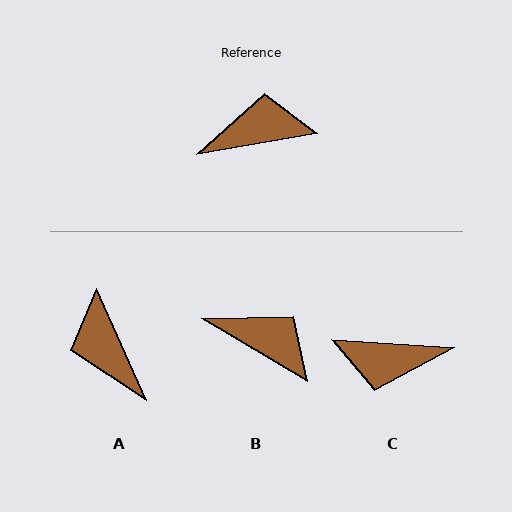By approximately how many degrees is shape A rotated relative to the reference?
Approximately 104 degrees counter-clockwise.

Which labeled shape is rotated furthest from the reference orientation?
C, about 166 degrees away.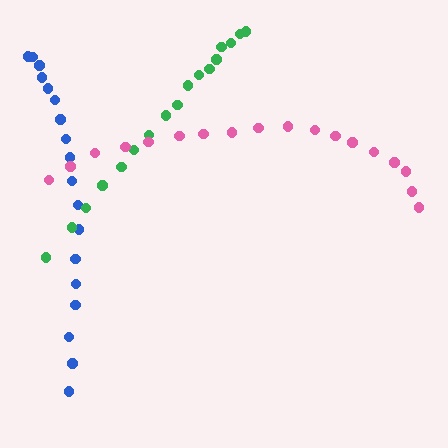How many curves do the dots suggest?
There are 3 distinct paths.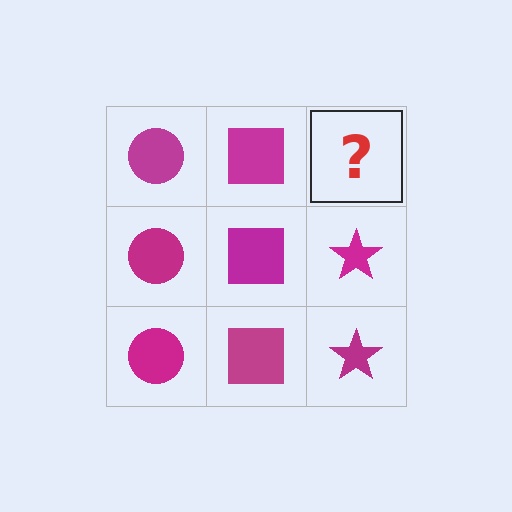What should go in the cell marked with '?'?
The missing cell should contain a magenta star.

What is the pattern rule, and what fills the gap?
The rule is that each column has a consistent shape. The gap should be filled with a magenta star.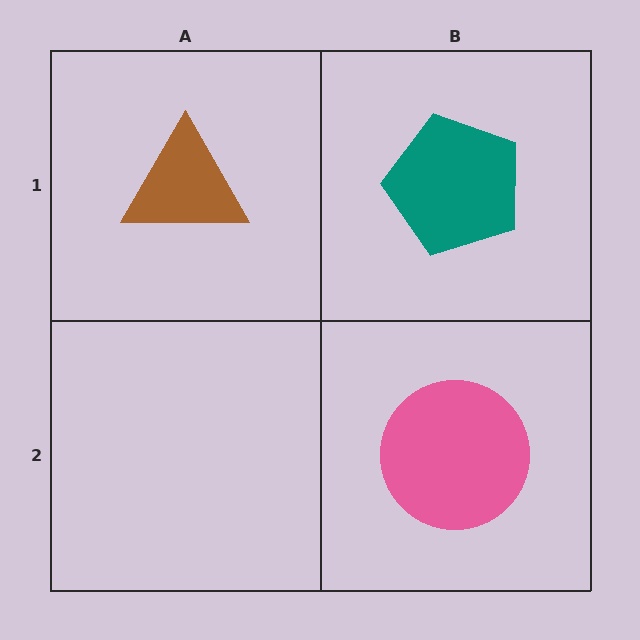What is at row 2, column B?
A pink circle.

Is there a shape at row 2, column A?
No, that cell is empty.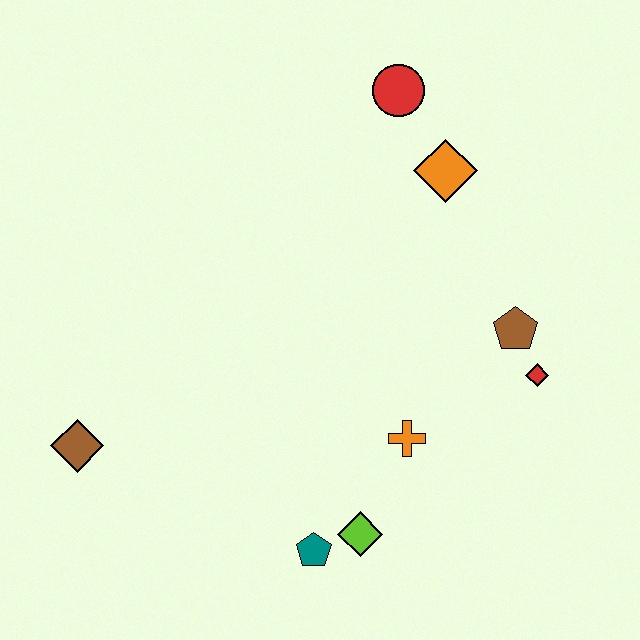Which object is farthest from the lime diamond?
The red circle is farthest from the lime diamond.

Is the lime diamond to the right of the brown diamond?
Yes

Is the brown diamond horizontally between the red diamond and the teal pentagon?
No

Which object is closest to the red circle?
The orange diamond is closest to the red circle.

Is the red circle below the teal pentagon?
No